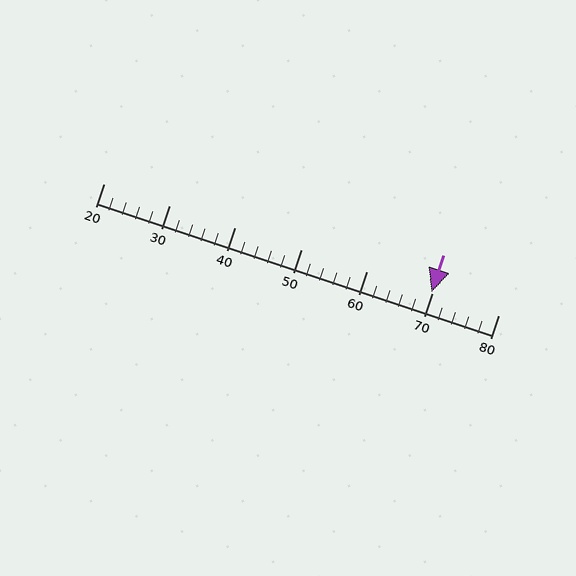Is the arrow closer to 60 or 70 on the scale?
The arrow is closer to 70.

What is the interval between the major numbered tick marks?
The major tick marks are spaced 10 units apart.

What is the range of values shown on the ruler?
The ruler shows values from 20 to 80.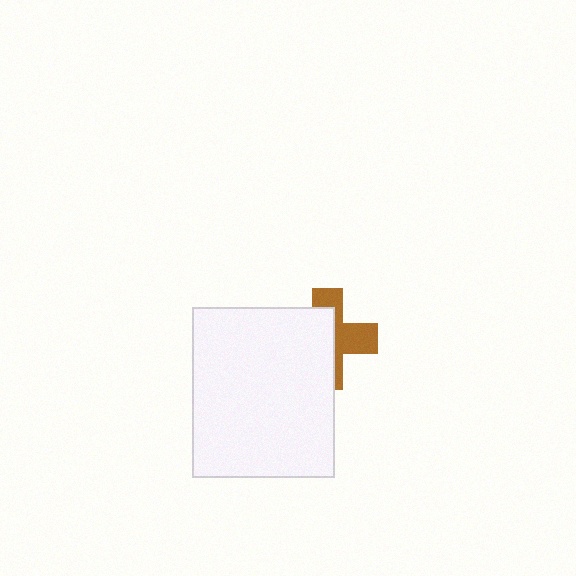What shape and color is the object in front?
The object in front is a white rectangle.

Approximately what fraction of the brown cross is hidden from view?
Roughly 56% of the brown cross is hidden behind the white rectangle.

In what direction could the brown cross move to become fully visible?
The brown cross could move right. That would shift it out from behind the white rectangle entirely.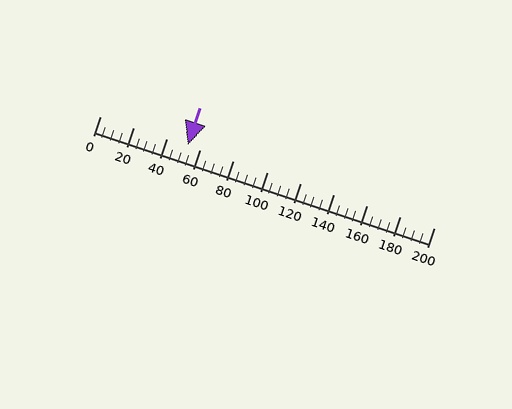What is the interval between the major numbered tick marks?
The major tick marks are spaced 20 units apart.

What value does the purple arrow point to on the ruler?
The purple arrow points to approximately 53.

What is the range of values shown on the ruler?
The ruler shows values from 0 to 200.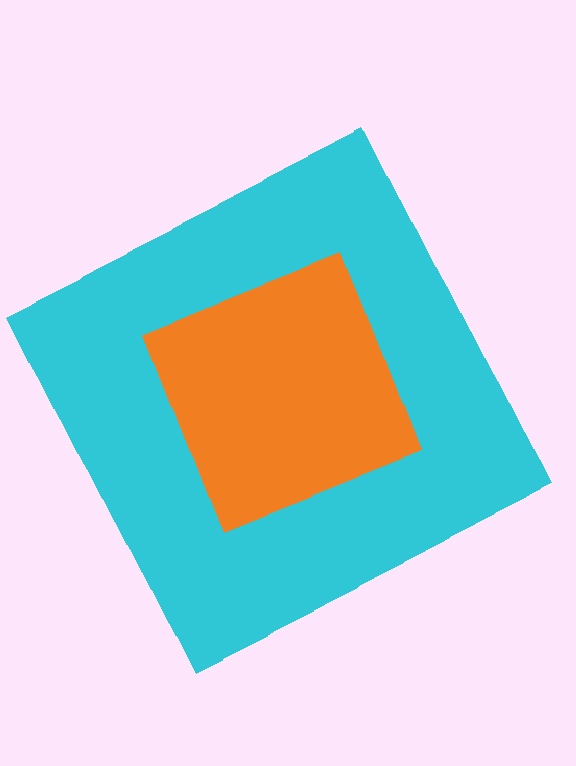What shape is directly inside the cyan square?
The orange diamond.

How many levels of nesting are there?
2.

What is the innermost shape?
The orange diamond.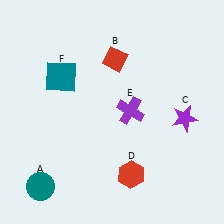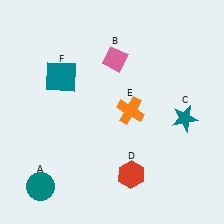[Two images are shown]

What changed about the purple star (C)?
In Image 1, C is purple. In Image 2, it changed to teal.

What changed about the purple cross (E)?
In Image 1, E is purple. In Image 2, it changed to orange.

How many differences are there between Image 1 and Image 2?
There are 3 differences between the two images.